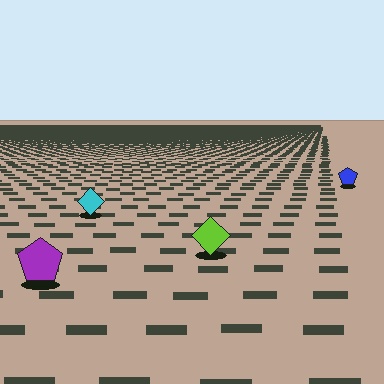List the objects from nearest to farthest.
From nearest to farthest: the purple pentagon, the lime diamond, the cyan diamond, the blue pentagon.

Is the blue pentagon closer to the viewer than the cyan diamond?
No. The cyan diamond is closer — you can tell from the texture gradient: the ground texture is coarser near it.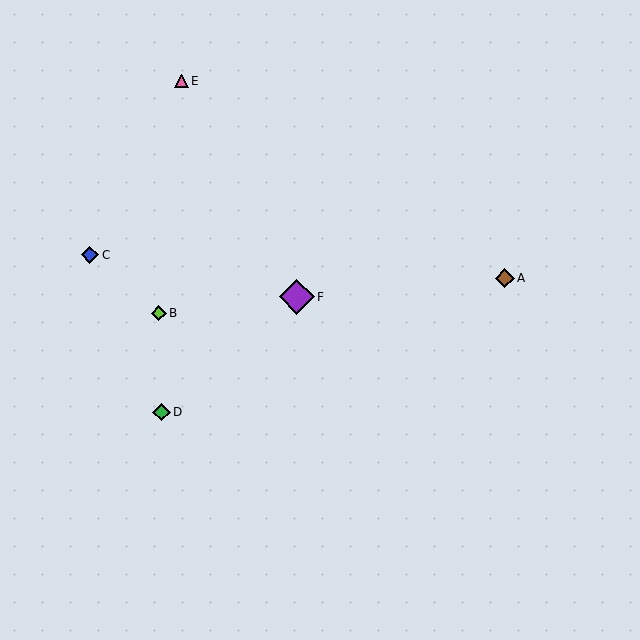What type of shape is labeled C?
Shape C is a blue diamond.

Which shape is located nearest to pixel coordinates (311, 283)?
The purple diamond (labeled F) at (297, 297) is nearest to that location.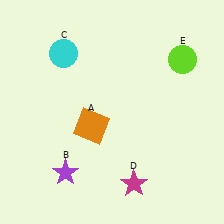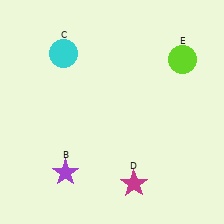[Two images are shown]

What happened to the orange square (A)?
The orange square (A) was removed in Image 2. It was in the bottom-left area of Image 1.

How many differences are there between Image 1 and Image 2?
There is 1 difference between the two images.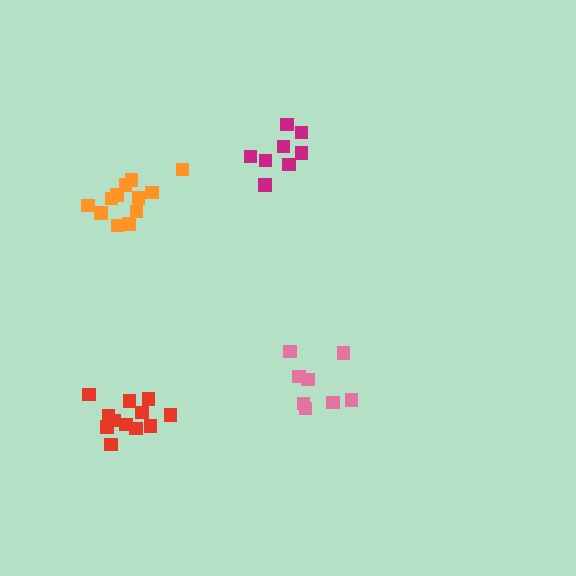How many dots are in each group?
Group 1: 8 dots, Group 2: 12 dots, Group 3: 8 dots, Group 4: 12 dots (40 total).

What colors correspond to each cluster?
The clusters are colored: pink, orange, magenta, red.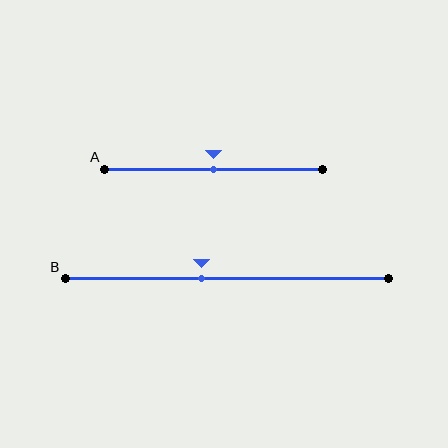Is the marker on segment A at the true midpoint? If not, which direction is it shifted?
Yes, the marker on segment A is at the true midpoint.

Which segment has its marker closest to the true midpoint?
Segment A has its marker closest to the true midpoint.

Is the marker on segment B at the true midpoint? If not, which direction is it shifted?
No, the marker on segment B is shifted to the left by about 8% of the segment length.